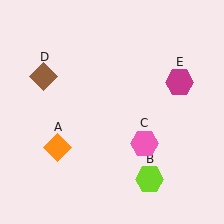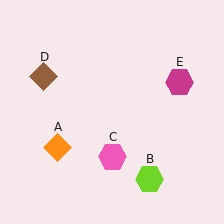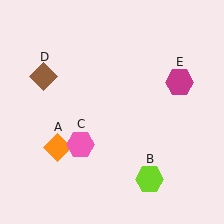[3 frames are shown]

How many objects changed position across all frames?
1 object changed position: pink hexagon (object C).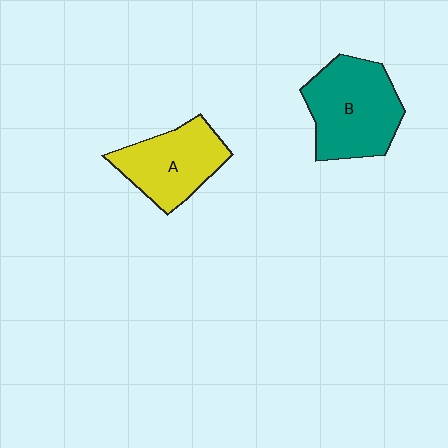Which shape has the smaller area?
Shape A (yellow).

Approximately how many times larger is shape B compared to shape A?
Approximately 1.2 times.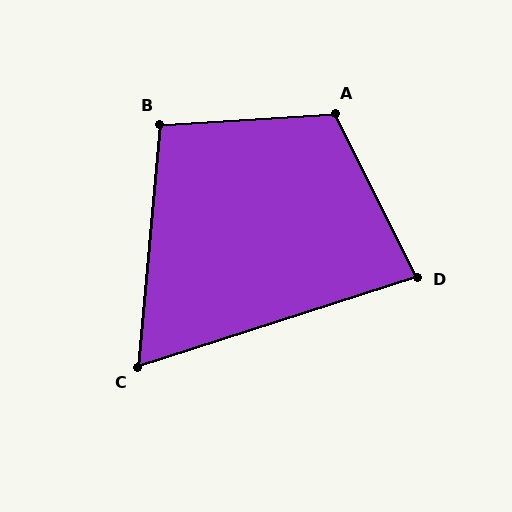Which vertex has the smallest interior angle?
C, at approximately 67 degrees.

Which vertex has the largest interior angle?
A, at approximately 113 degrees.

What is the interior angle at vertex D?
Approximately 81 degrees (acute).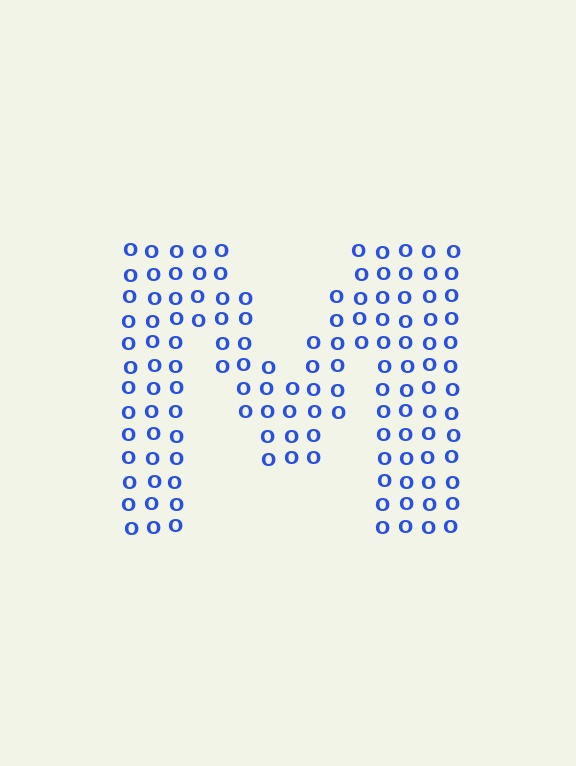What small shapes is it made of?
It is made of small letter O's.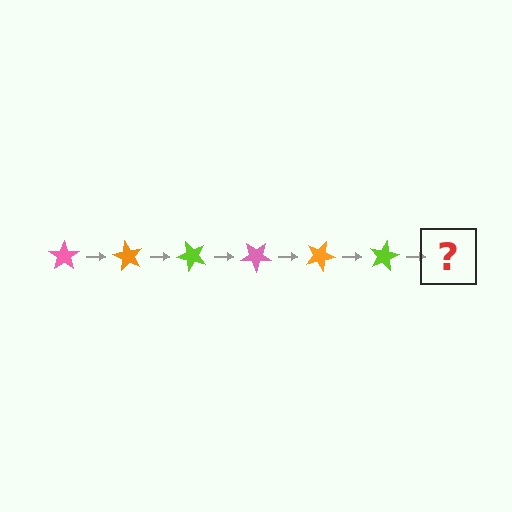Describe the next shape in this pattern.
It should be a pink star, rotated 360 degrees from the start.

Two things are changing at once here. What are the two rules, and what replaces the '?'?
The two rules are that it rotates 60 degrees each step and the color cycles through pink, orange, and lime. The '?' should be a pink star, rotated 360 degrees from the start.